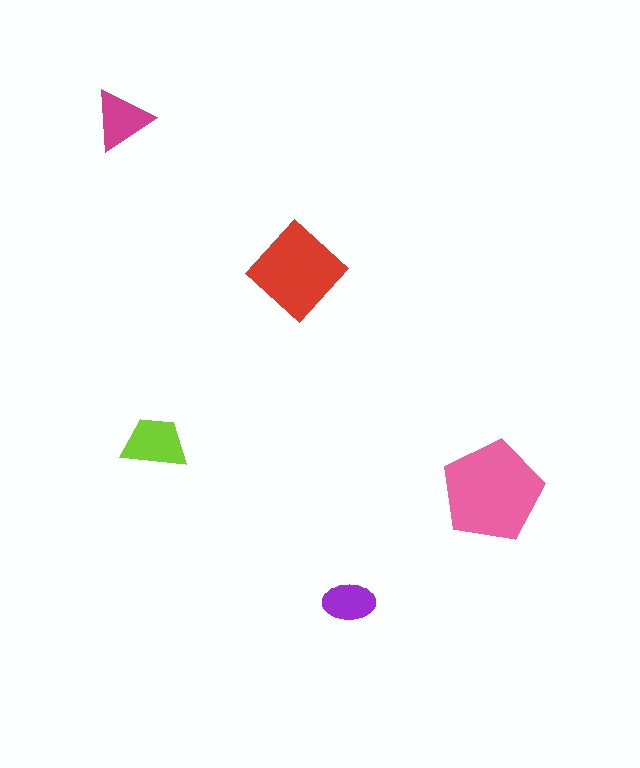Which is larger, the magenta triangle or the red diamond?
The red diamond.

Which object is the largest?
The pink pentagon.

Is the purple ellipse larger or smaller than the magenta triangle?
Smaller.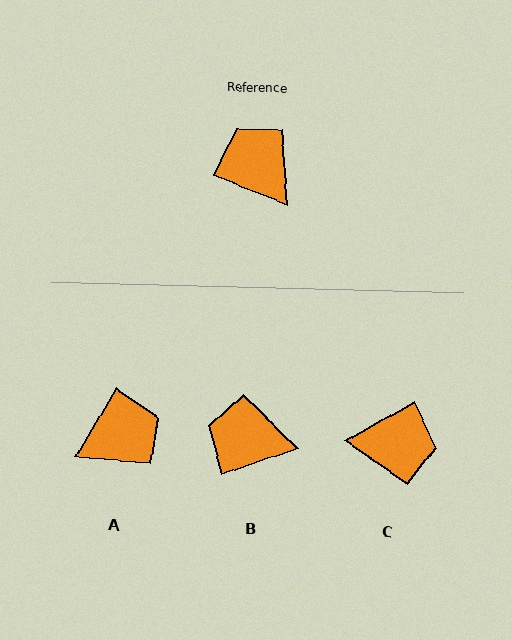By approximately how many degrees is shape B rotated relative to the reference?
Approximately 41 degrees counter-clockwise.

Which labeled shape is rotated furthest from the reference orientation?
C, about 128 degrees away.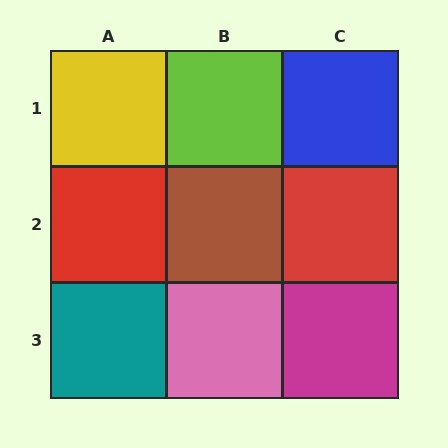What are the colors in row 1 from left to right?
Yellow, lime, blue.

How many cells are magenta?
1 cell is magenta.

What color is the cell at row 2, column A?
Red.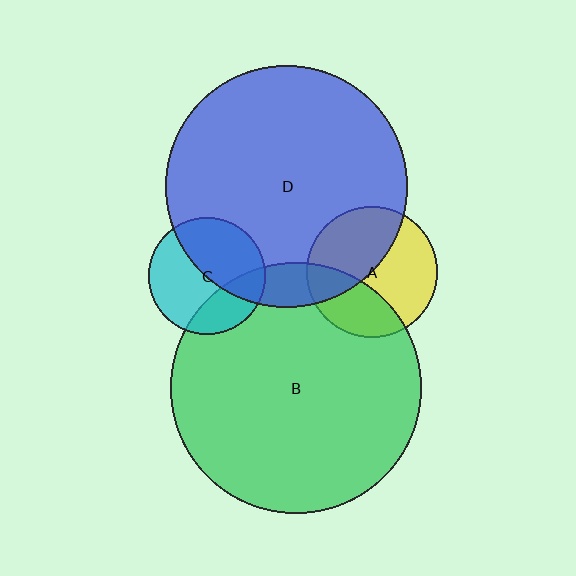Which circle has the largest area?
Circle B (green).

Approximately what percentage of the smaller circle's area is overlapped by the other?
Approximately 10%.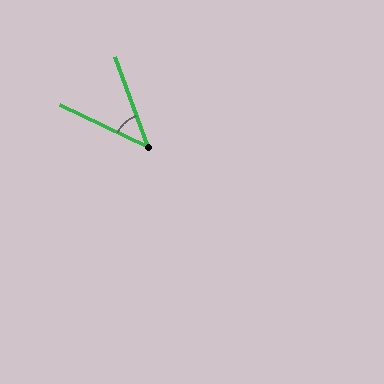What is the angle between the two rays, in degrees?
Approximately 44 degrees.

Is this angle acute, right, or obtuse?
It is acute.